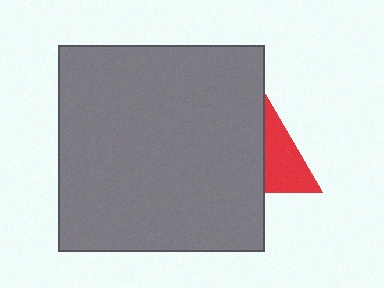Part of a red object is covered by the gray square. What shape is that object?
It is a triangle.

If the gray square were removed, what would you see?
You would see the complete red triangle.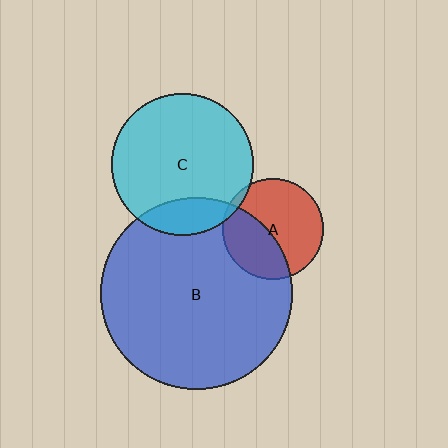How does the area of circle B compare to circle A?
Approximately 3.6 times.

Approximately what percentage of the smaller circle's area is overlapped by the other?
Approximately 40%.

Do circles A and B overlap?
Yes.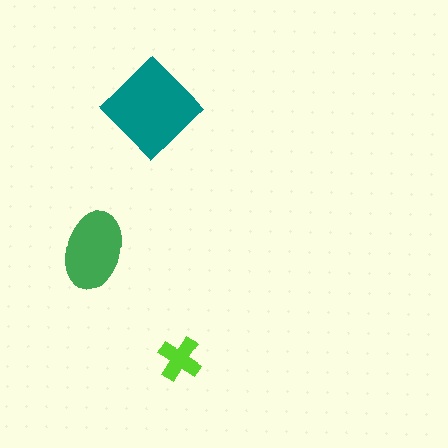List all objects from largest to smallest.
The teal diamond, the green ellipse, the lime cross.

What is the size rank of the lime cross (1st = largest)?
3rd.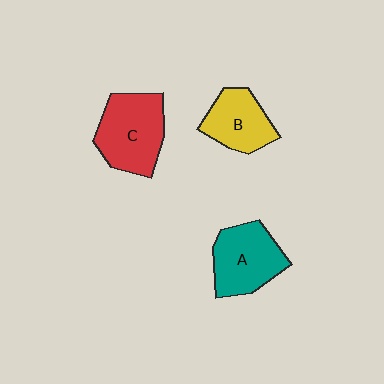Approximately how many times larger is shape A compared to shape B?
Approximately 1.3 times.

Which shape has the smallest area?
Shape B (yellow).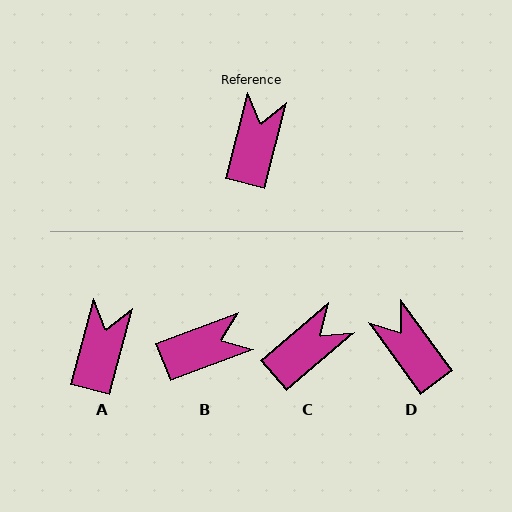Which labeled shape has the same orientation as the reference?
A.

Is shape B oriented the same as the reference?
No, it is off by about 55 degrees.